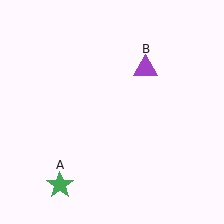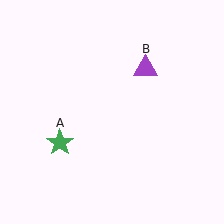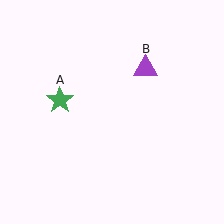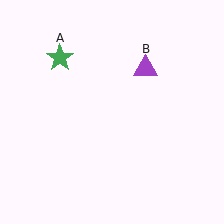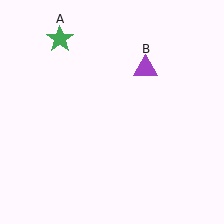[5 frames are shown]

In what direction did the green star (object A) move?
The green star (object A) moved up.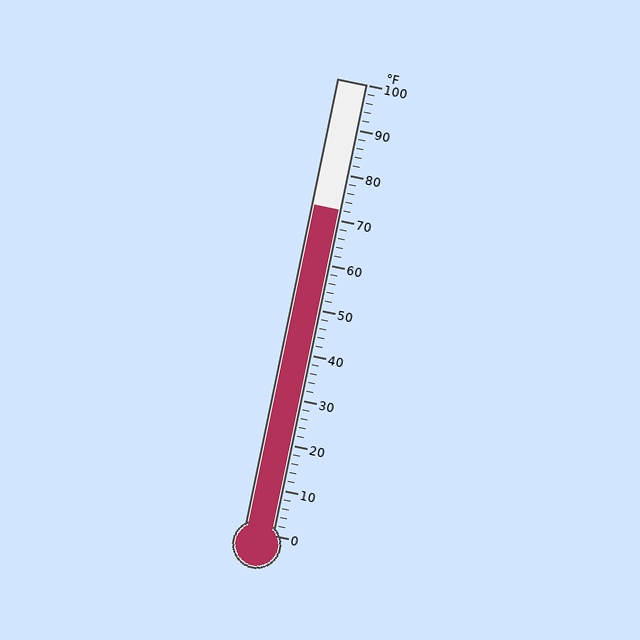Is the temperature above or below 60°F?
The temperature is above 60°F.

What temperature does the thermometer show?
The thermometer shows approximately 72°F.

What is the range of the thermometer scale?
The thermometer scale ranges from 0°F to 100°F.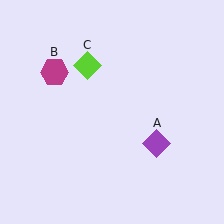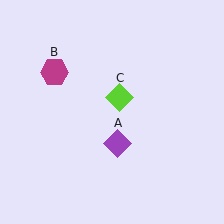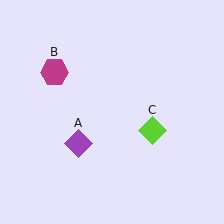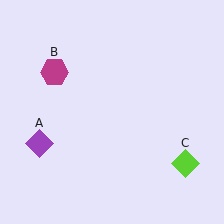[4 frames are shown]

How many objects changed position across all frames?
2 objects changed position: purple diamond (object A), lime diamond (object C).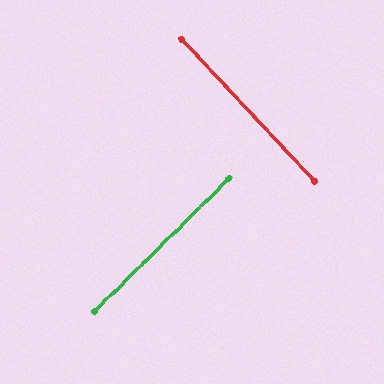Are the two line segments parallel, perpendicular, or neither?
Perpendicular — they meet at approximately 88°.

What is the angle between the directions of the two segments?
Approximately 88 degrees.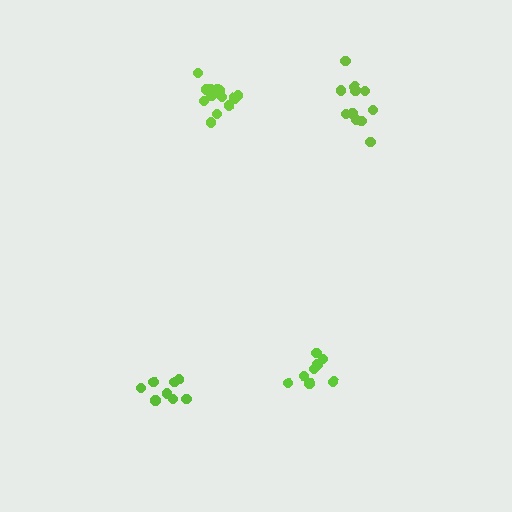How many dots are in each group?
Group 1: 8 dots, Group 2: 11 dots, Group 3: 13 dots, Group 4: 8 dots (40 total).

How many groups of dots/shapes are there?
There are 4 groups.